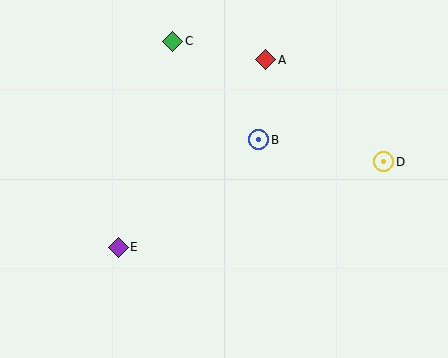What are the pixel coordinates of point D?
Point D is at (384, 162).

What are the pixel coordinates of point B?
Point B is at (259, 140).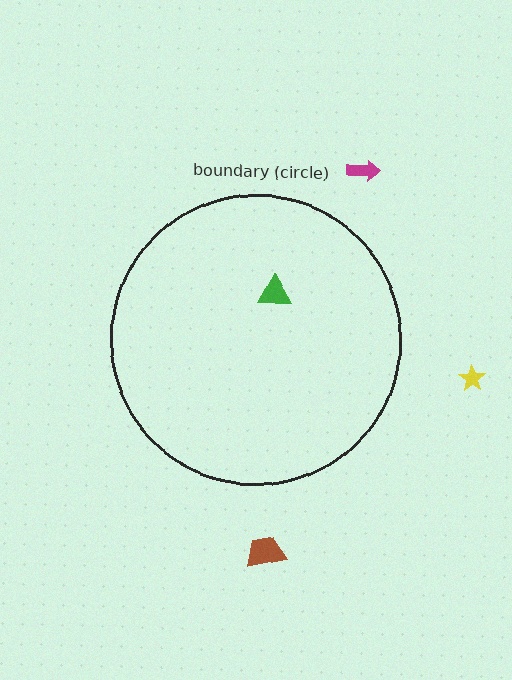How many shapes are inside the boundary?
1 inside, 3 outside.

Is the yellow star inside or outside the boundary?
Outside.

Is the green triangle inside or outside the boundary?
Inside.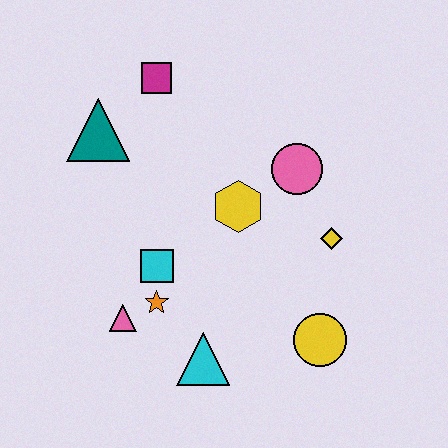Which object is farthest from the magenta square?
The yellow circle is farthest from the magenta square.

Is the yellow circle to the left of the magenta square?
No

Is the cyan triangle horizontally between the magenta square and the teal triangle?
No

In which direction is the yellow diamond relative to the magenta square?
The yellow diamond is to the right of the magenta square.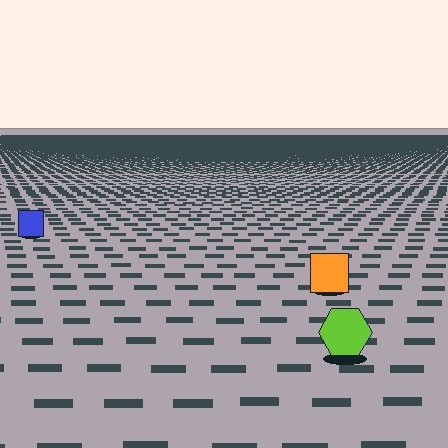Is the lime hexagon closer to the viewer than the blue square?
Yes. The lime hexagon is closer — you can tell from the texture gradient: the ground texture is coarser near it.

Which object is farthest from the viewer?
The blue square is farthest from the viewer. It appears smaller and the ground texture around it is denser.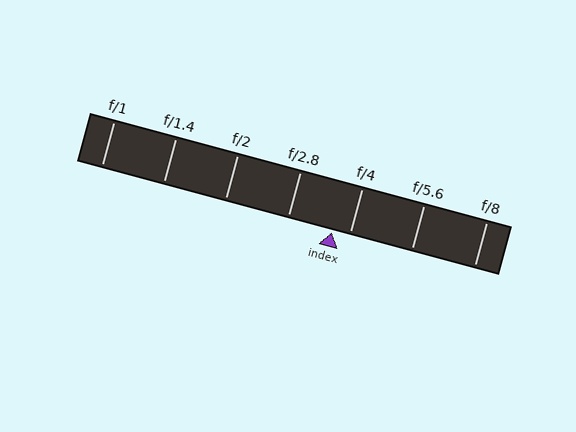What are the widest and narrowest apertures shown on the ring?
The widest aperture shown is f/1 and the narrowest is f/8.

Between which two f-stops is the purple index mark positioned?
The index mark is between f/2.8 and f/4.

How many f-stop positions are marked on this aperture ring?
There are 7 f-stop positions marked.